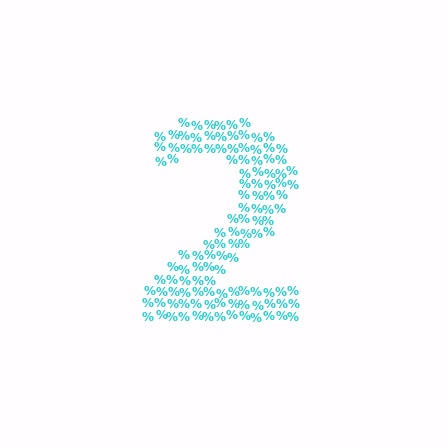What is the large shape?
The large shape is the digit 2.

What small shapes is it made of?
It is made of small percent signs.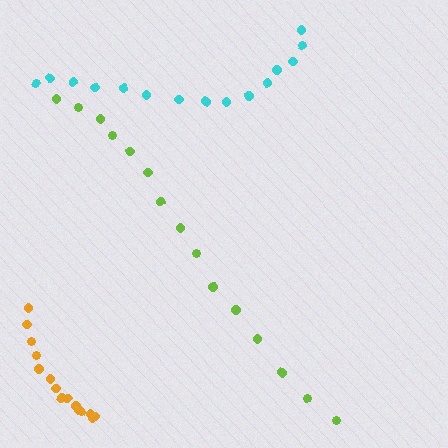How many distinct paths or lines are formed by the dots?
There are 3 distinct paths.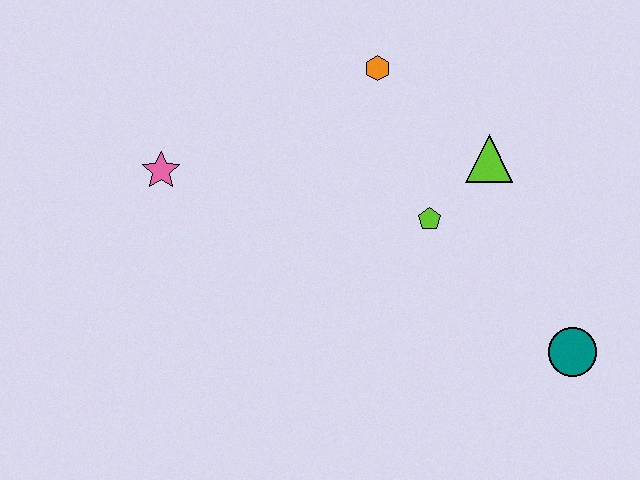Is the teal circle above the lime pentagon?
No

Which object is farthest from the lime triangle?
The pink star is farthest from the lime triangle.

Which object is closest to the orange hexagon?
The lime triangle is closest to the orange hexagon.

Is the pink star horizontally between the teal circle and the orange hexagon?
No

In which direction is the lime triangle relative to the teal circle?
The lime triangle is above the teal circle.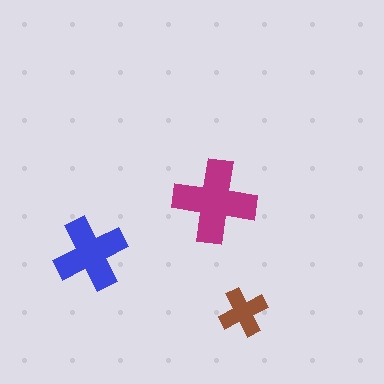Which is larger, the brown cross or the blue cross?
The blue one.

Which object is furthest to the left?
The blue cross is leftmost.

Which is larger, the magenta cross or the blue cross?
The magenta one.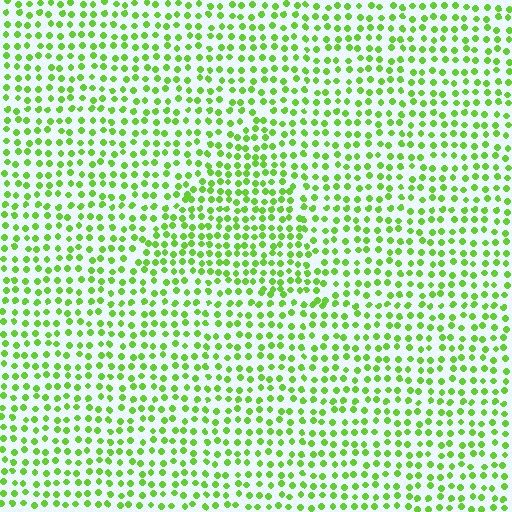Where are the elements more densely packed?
The elements are more densely packed inside the triangle boundary.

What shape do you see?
I see a triangle.